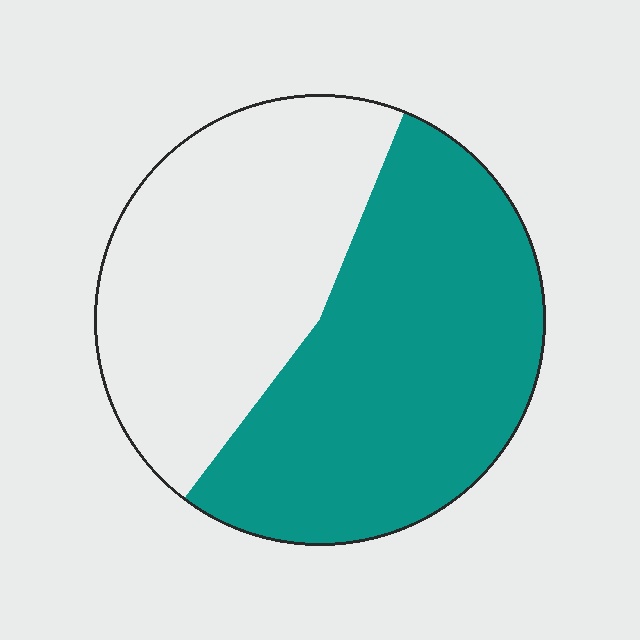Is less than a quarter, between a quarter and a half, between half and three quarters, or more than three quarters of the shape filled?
Between half and three quarters.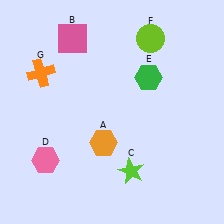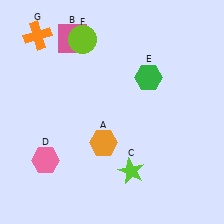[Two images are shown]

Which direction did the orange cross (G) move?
The orange cross (G) moved up.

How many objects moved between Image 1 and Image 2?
2 objects moved between the two images.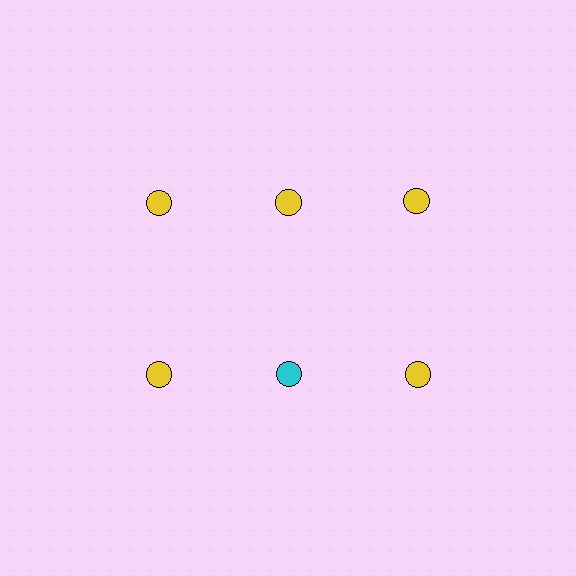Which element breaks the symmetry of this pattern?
The cyan circle in the second row, second from left column breaks the symmetry. All other shapes are yellow circles.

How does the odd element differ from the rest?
It has a different color: cyan instead of yellow.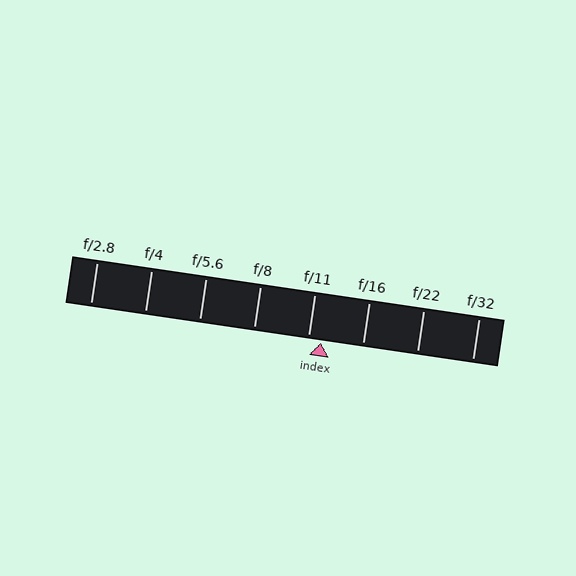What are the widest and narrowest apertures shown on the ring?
The widest aperture shown is f/2.8 and the narrowest is f/32.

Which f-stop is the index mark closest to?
The index mark is closest to f/11.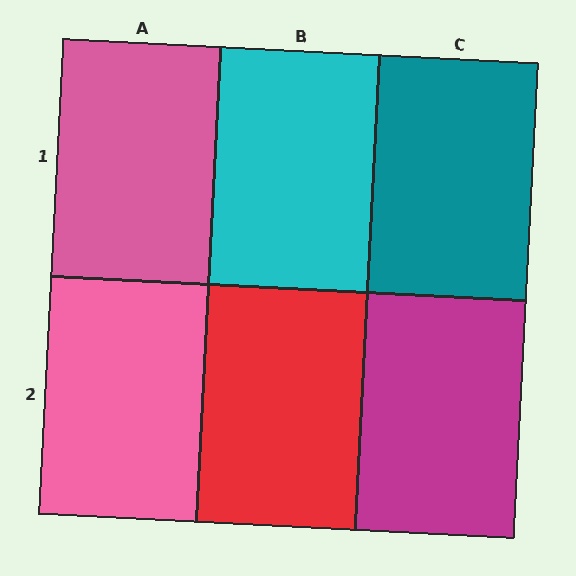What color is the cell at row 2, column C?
Magenta.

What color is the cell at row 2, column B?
Red.